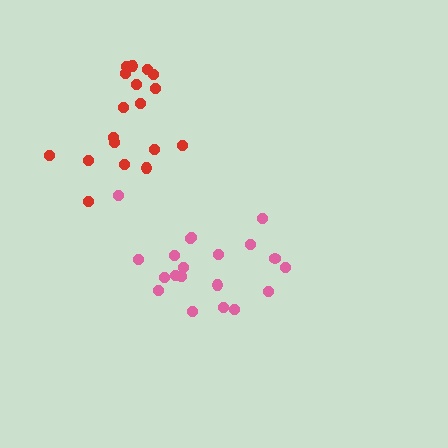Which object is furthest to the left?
The red cluster is leftmost.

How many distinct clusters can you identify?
There are 2 distinct clusters.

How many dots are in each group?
Group 1: 18 dots, Group 2: 20 dots (38 total).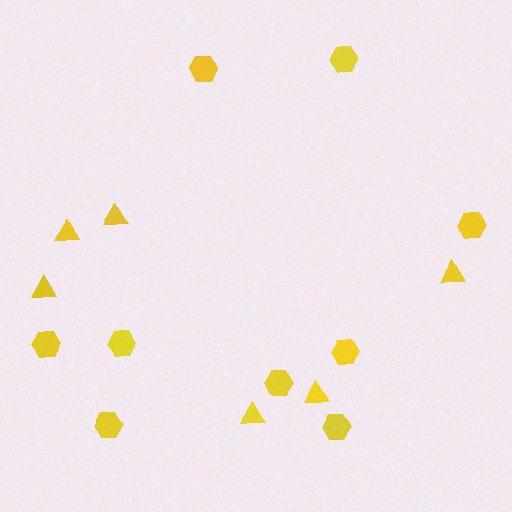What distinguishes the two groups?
There are 2 groups: one group of triangles (6) and one group of hexagons (9).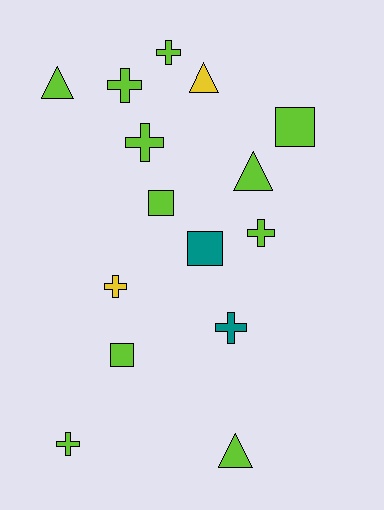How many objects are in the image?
There are 15 objects.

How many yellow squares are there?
There are no yellow squares.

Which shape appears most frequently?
Cross, with 7 objects.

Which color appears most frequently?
Lime, with 11 objects.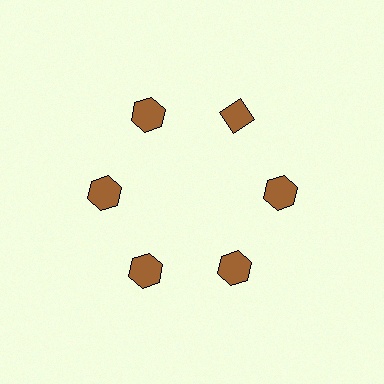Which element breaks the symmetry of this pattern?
The brown diamond at roughly the 1 o'clock position breaks the symmetry. All other shapes are brown hexagons.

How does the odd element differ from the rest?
It has a different shape: diamond instead of hexagon.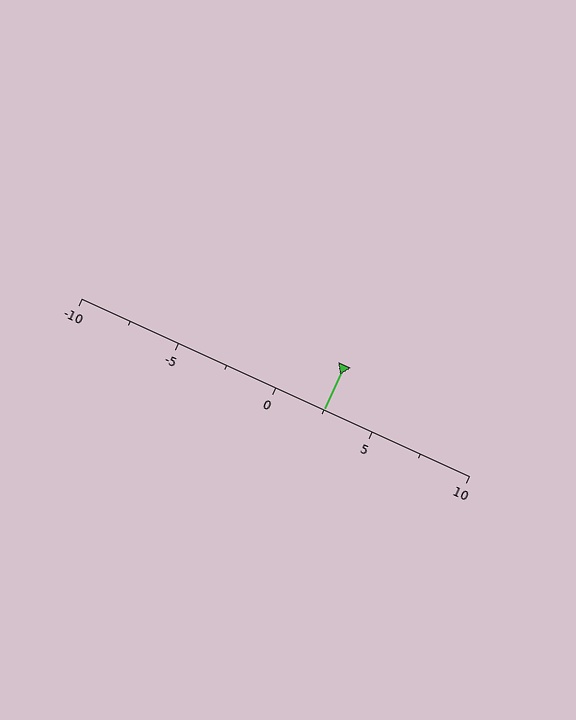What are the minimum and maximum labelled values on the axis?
The axis runs from -10 to 10.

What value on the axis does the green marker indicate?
The marker indicates approximately 2.5.